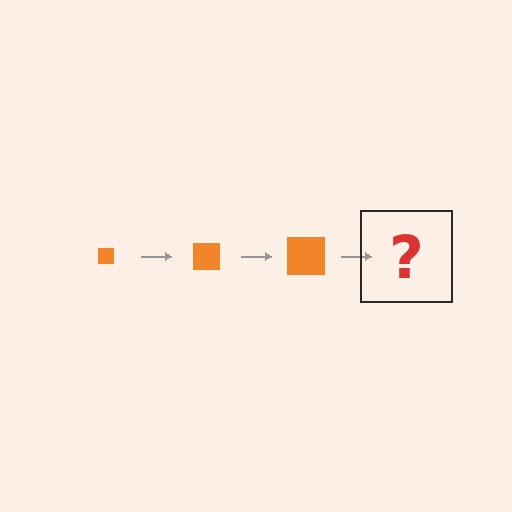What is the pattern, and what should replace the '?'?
The pattern is that the square gets progressively larger each step. The '?' should be an orange square, larger than the previous one.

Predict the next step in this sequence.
The next step is an orange square, larger than the previous one.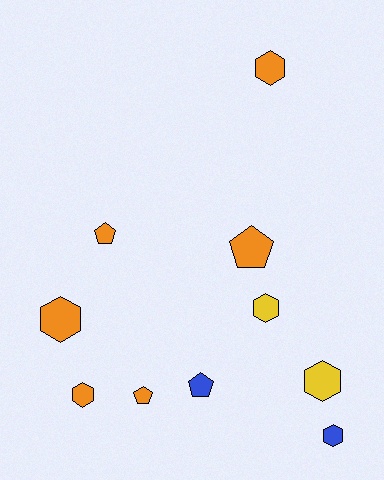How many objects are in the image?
There are 10 objects.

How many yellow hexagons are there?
There are 2 yellow hexagons.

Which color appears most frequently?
Orange, with 6 objects.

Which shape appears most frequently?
Hexagon, with 6 objects.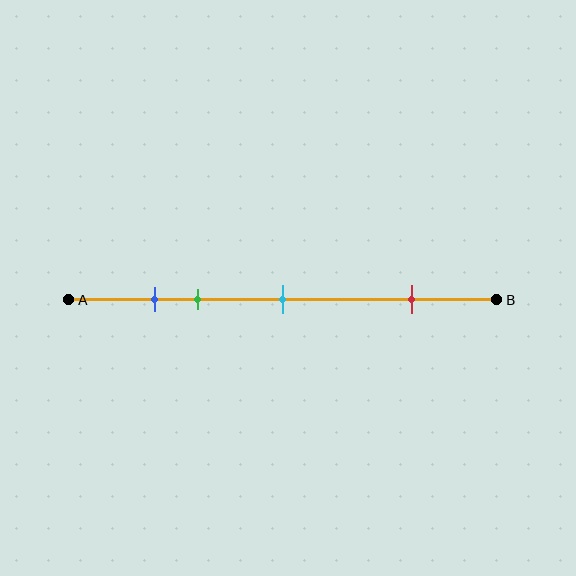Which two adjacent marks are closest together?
The blue and green marks are the closest adjacent pair.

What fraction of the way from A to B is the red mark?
The red mark is approximately 80% (0.8) of the way from A to B.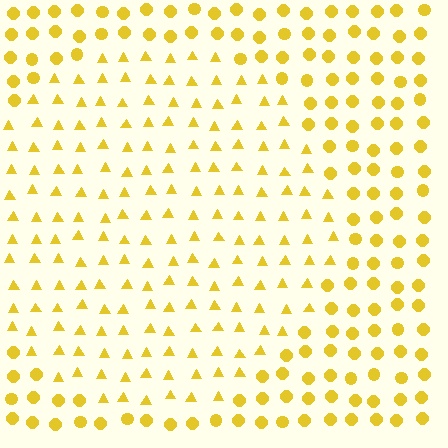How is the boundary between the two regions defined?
The boundary is defined by a change in element shape: triangles inside vs. circles outside. All elements share the same color and spacing.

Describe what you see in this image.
The image is filled with small yellow elements arranged in a uniform grid. A circle-shaped region contains triangles, while the surrounding area contains circles. The boundary is defined purely by the change in element shape.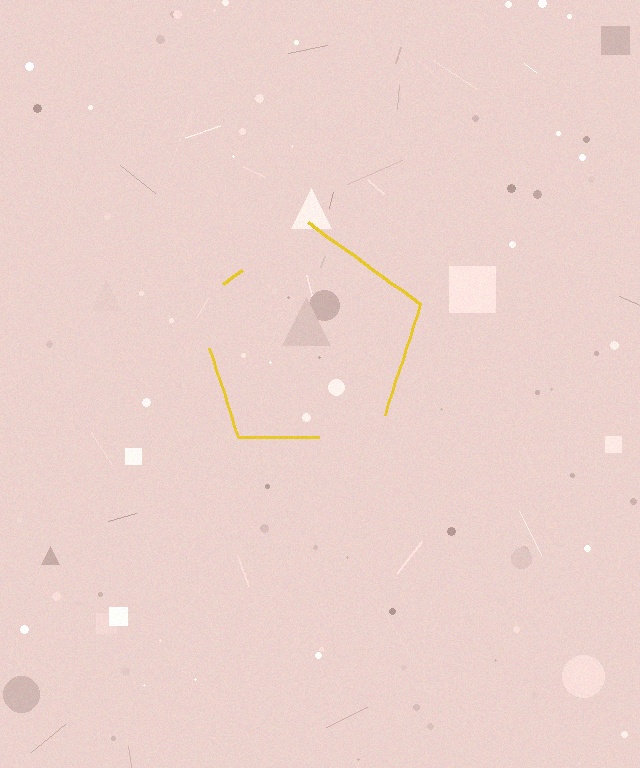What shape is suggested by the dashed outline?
The dashed outline suggests a pentagon.